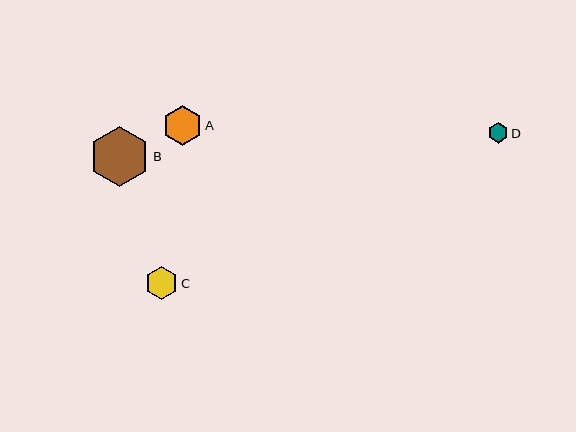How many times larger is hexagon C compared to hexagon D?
Hexagon C is approximately 1.6 times the size of hexagon D.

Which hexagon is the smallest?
Hexagon D is the smallest with a size of approximately 20 pixels.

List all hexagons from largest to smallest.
From largest to smallest: B, A, C, D.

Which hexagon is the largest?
Hexagon B is the largest with a size of approximately 60 pixels.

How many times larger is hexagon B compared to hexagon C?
Hexagon B is approximately 1.8 times the size of hexagon C.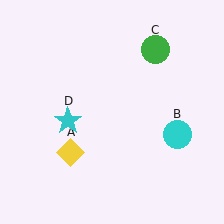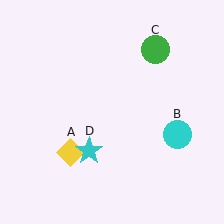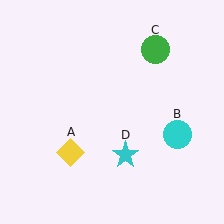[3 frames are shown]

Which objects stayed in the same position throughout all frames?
Yellow diamond (object A) and cyan circle (object B) and green circle (object C) remained stationary.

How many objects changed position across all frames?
1 object changed position: cyan star (object D).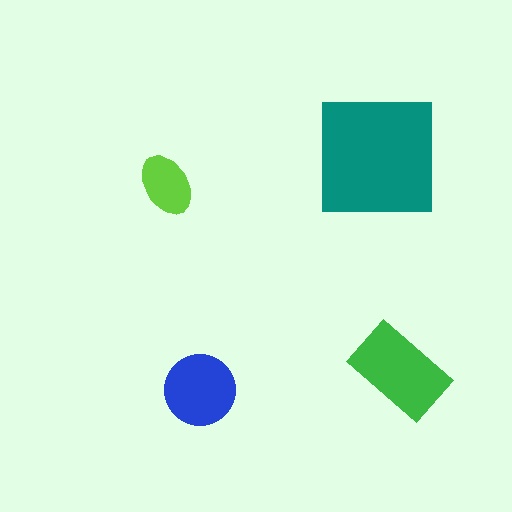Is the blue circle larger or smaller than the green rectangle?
Smaller.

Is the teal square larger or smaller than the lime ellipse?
Larger.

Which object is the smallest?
The lime ellipse.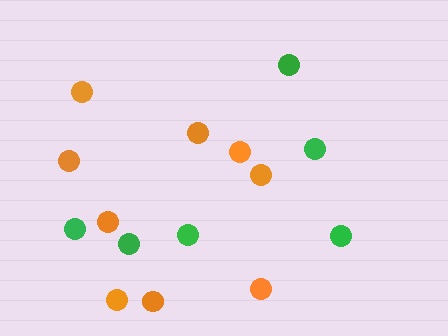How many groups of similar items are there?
There are 2 groups: one group of green circles (6) and one group of orange circles (9).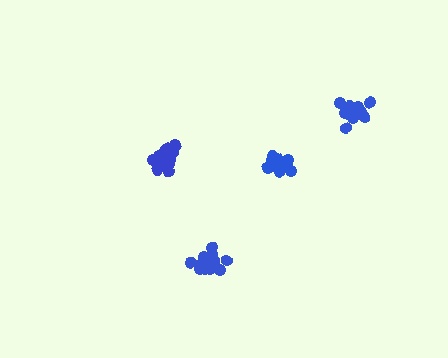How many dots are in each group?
Group 1: 17 dots, Group 2: 13 dots, Group 3: 13 dots, Group 4: 17 dots (60 total).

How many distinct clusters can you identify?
There are 4 distinct clusters.